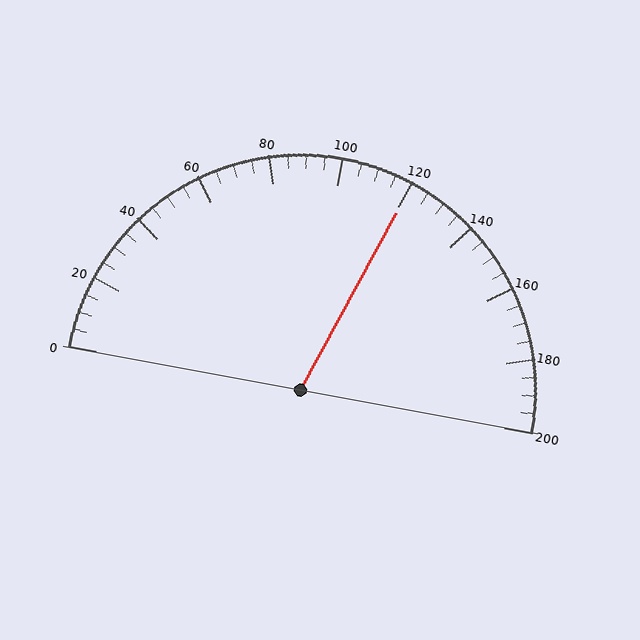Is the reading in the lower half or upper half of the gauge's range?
The reading is in the upper half of the range (0 to 200).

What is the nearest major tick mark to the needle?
The nearest major tick mark is 120.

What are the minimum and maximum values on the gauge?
The gauge ranges from 0 to 200.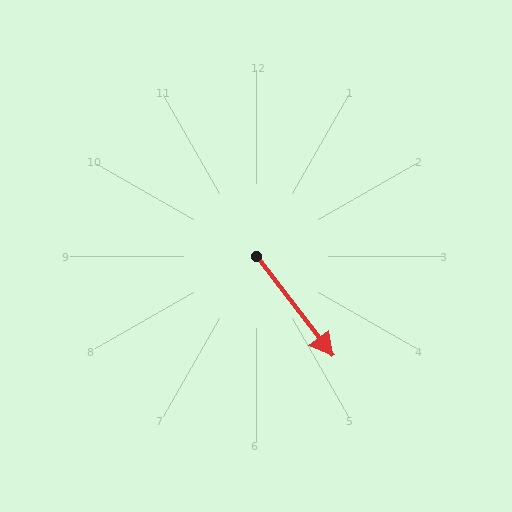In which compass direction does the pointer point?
Southeast.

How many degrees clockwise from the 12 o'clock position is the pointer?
Approximately 143 degrees.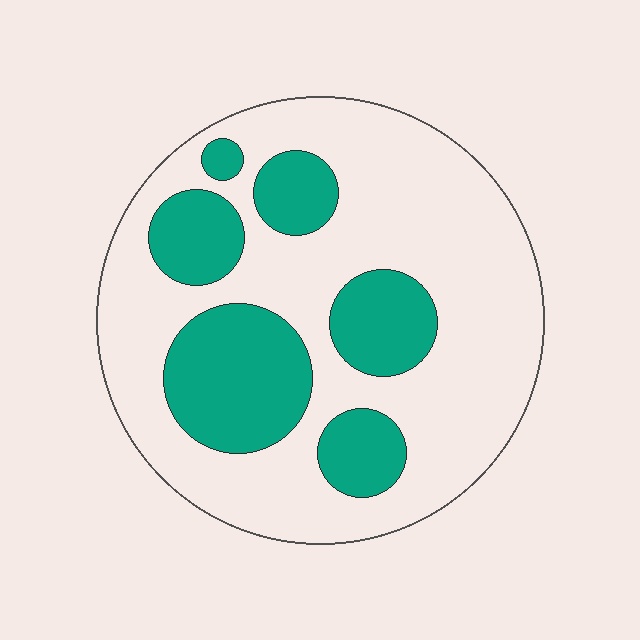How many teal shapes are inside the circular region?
6.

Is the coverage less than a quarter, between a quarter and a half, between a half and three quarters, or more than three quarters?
Between a quarter and a half.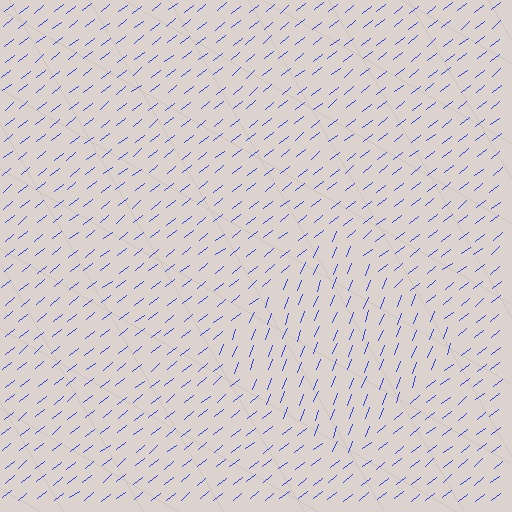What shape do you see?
I see a diamond.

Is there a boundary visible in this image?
Yes, there is a texture boundary formed by a change in line orientation.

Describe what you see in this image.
The image is filled with small blue line segments. A diamond region in the image has lines oriented differently from the surrounding lines, creating a visible texture boundary.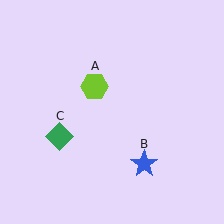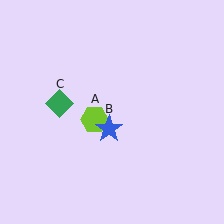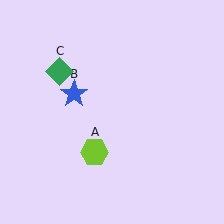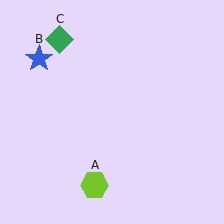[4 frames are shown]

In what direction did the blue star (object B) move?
The blue star (object B) moved up and to the left.